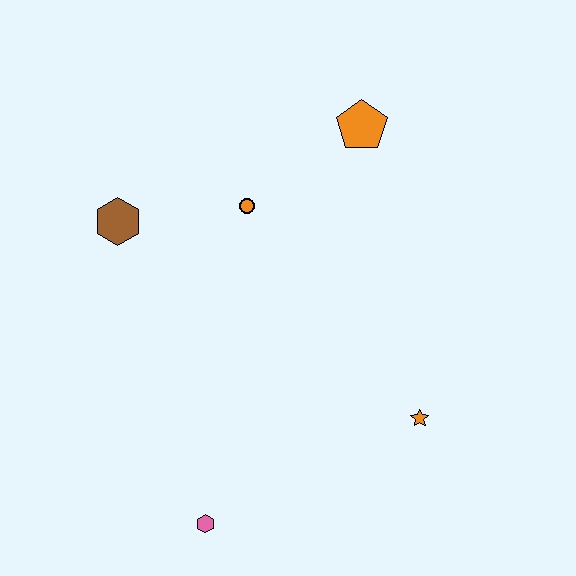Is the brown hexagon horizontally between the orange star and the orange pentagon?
No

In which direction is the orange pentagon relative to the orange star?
The orange pentagon is above the orange star.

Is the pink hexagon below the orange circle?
Yes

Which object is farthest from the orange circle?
The pink hexagon is farthest from the orange circle.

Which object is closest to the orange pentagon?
The orange circle is closest to the orange pentagon.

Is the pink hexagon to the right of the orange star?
No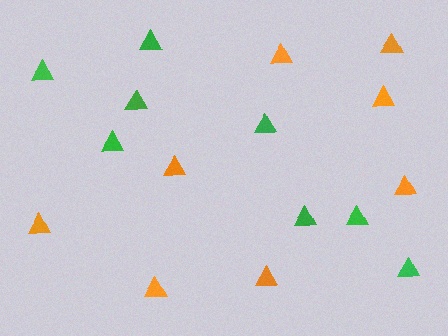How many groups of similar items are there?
There are 2 groups: one group of orange triangles (8) and one group of green triangles (8).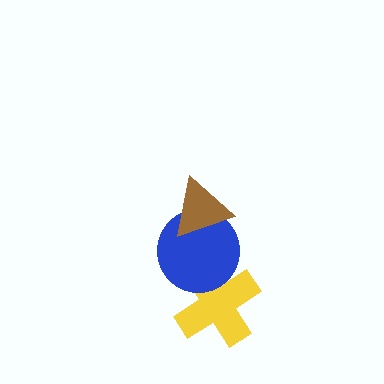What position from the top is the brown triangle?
The brown triangle is 1st from the top.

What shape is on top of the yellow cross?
The blue circle is on top of the yellow cross.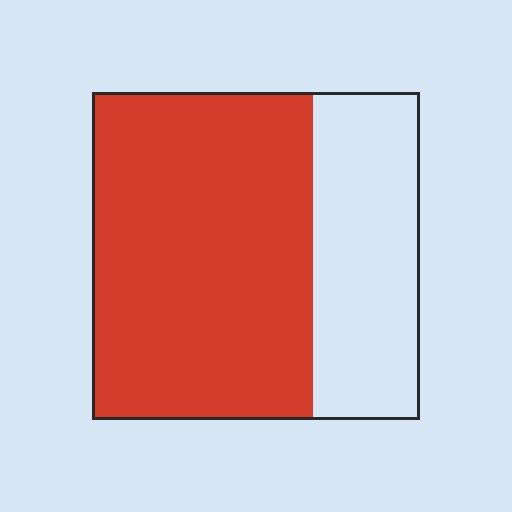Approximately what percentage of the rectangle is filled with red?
Approximately 65%.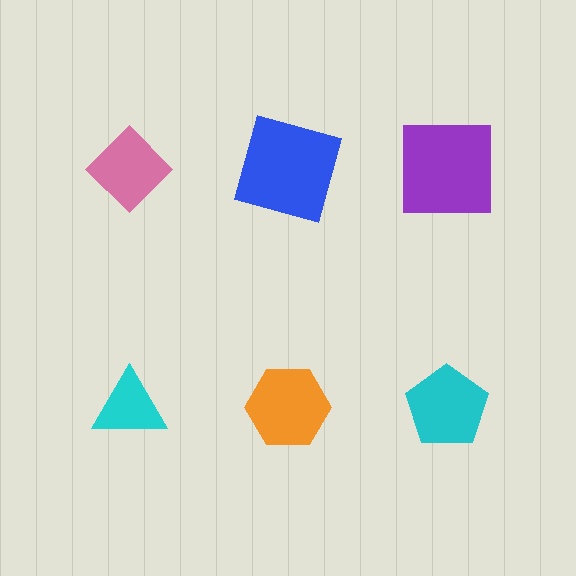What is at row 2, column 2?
An orange hexagon.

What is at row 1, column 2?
A blue square.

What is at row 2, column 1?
A cyan triangle.